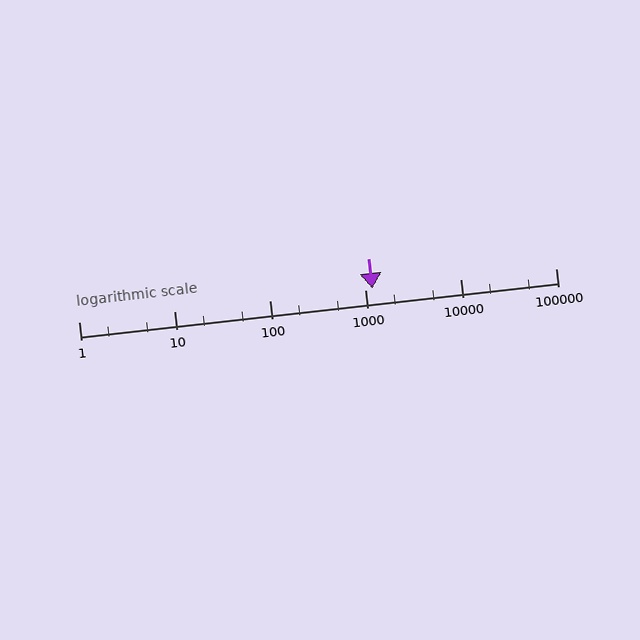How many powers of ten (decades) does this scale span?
The scale spans 5 decades, from 1 to 100000.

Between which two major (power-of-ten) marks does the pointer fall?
The pointer is between 1000 and 10000.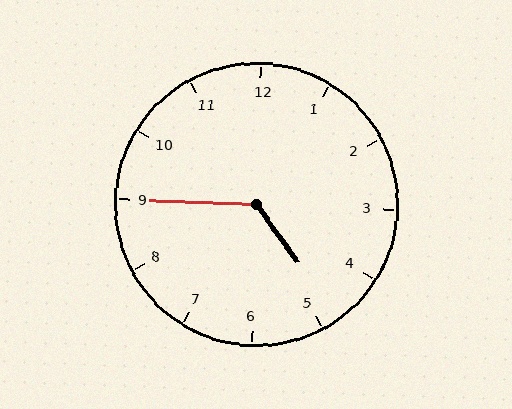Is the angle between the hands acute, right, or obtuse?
It is obtuse.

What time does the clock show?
4:45.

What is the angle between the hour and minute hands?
Approximately 128 degrees.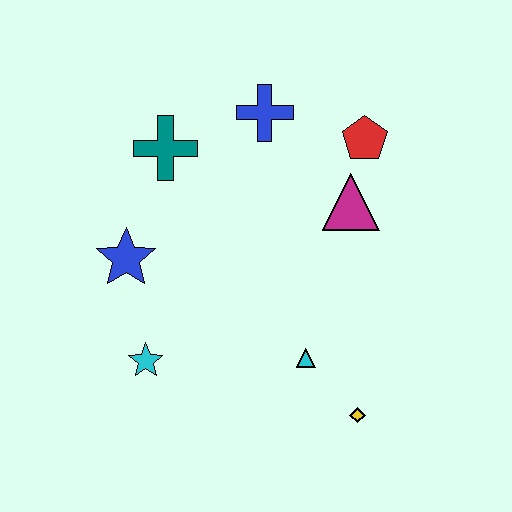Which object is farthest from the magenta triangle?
The cyan star is farthest from the magenta triangle.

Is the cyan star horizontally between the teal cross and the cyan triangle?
No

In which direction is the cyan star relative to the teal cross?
The cyan star is below the teal cross.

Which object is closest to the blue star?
The cyan star is closest to the blue star.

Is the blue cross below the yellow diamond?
No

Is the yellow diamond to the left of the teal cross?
No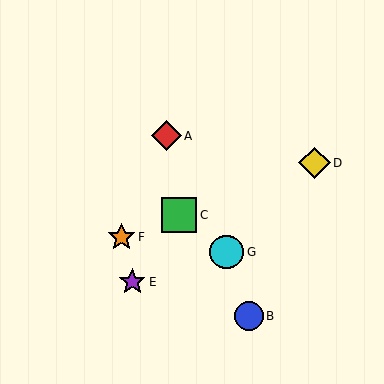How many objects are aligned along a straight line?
3 objects (C, D, F) are aligned along a straight line.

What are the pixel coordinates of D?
Object D is at (314, 163).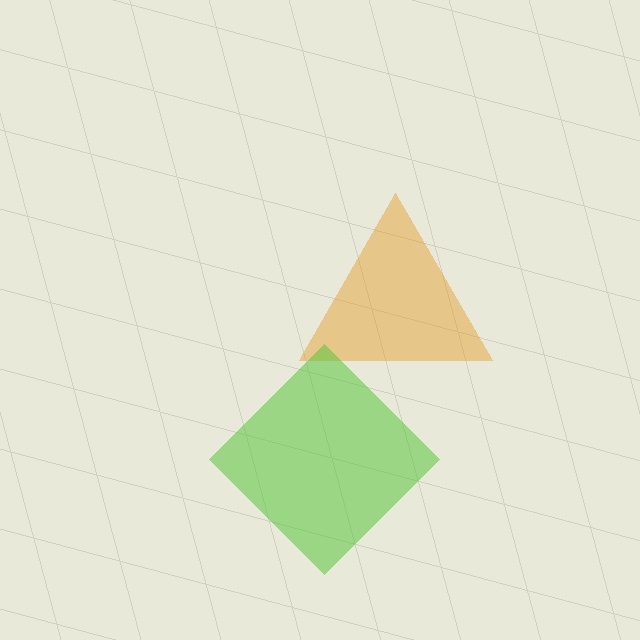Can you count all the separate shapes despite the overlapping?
Yes, there are 2 separate shapes.